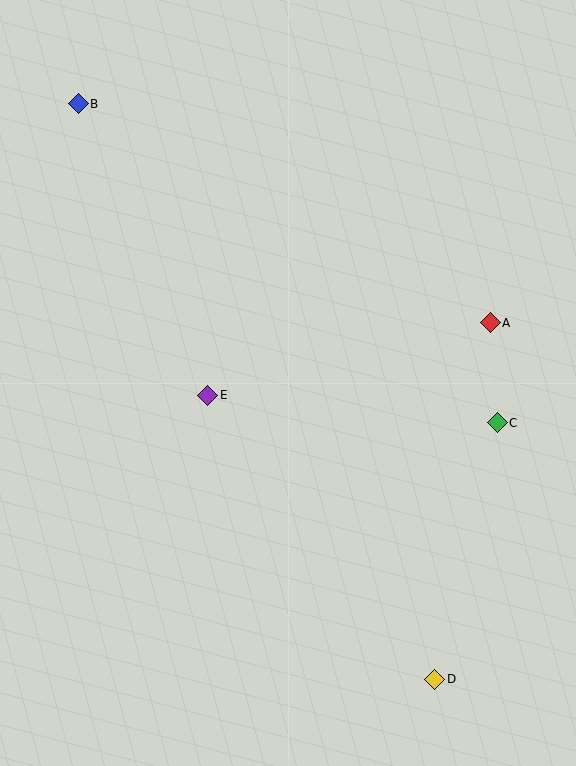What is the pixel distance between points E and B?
The distance between E and B is 319 pixels.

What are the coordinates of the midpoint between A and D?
The midpoint between A and D is at (463, 501).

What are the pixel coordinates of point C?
Point C is at (497, 423).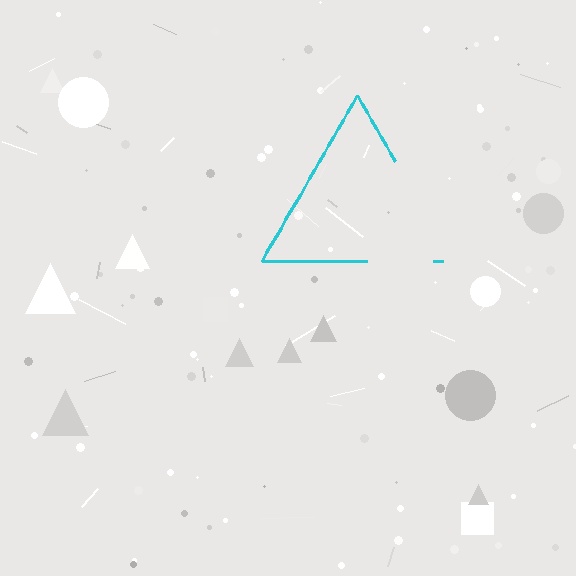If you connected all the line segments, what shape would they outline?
They would outline a triangle.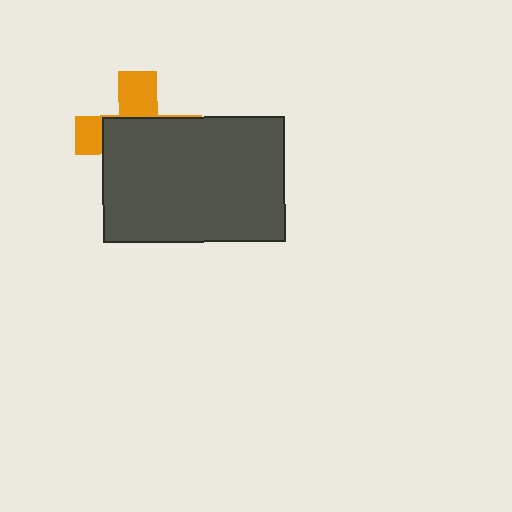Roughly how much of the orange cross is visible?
A small part of it is visible (roughly 36%).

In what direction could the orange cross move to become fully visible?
The orange cross could move up. That would shift it out from behind the dark gray rectangle entirely.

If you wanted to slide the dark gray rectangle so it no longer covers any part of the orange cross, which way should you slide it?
Slide it down — that is the most direct way to separate the two shapes.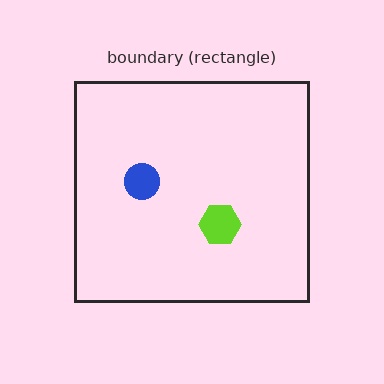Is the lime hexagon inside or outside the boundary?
Inside.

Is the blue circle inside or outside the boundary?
Inside.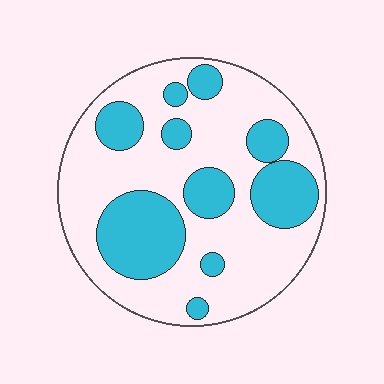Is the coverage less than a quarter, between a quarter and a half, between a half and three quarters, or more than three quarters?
Between a quarter and a half.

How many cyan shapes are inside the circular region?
10.